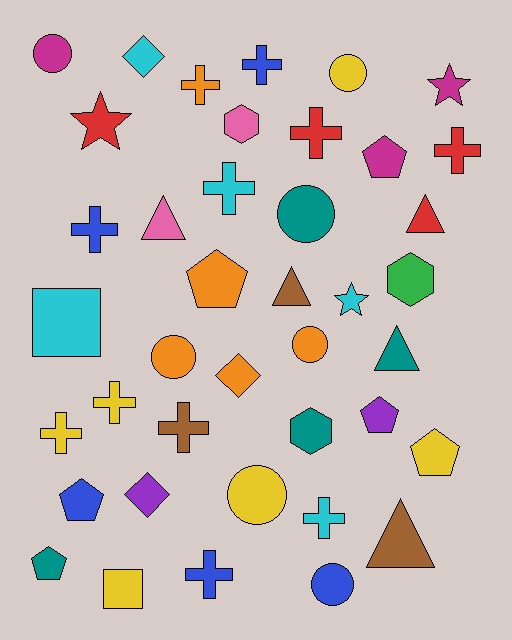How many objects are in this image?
There are 40 objects.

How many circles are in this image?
There are 7 circles.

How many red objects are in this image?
There are 4 red objects.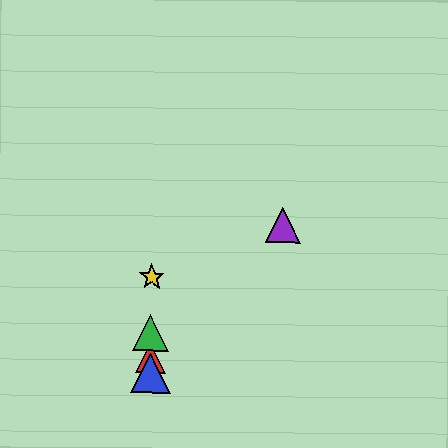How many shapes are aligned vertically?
4 shapes (the red triangle, the blue triangle, the green triangle, the yellow star) are aligned vertically.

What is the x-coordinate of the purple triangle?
The purple triangle is at x≈283.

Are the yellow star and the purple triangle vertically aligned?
No, the yellow star is at x≈151 and the purple triangle is at x≈283.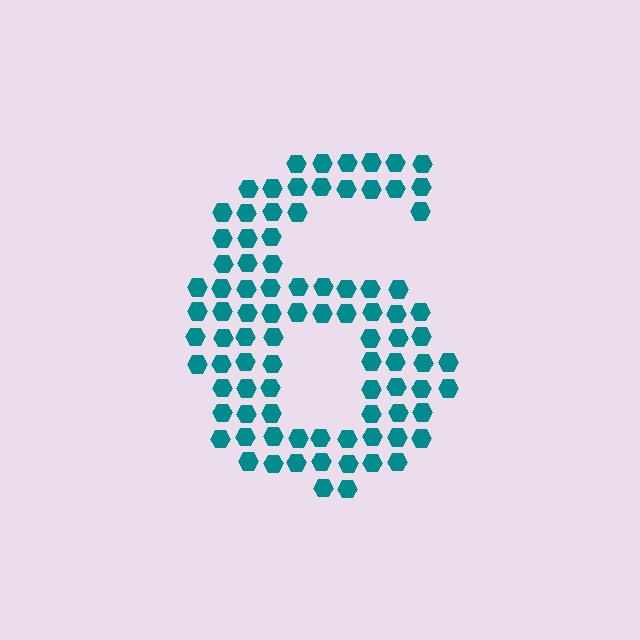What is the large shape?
The large shape is the digit 6.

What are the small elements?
The small elements are hexagons.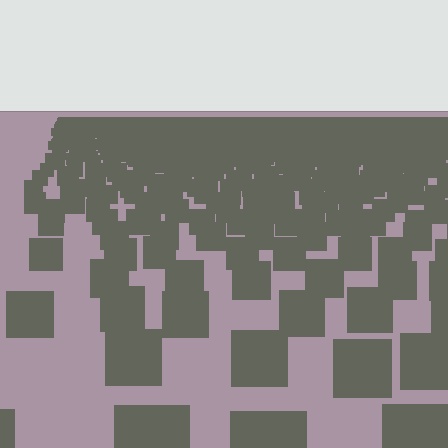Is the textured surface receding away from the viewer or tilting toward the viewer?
The surface is receding away from the viewer. Texture elements get smaller and denser toward the top.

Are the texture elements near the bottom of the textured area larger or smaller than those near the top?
Larger. Near the bottom, elements are closer to the viewer and appear at a bigger on-screen size.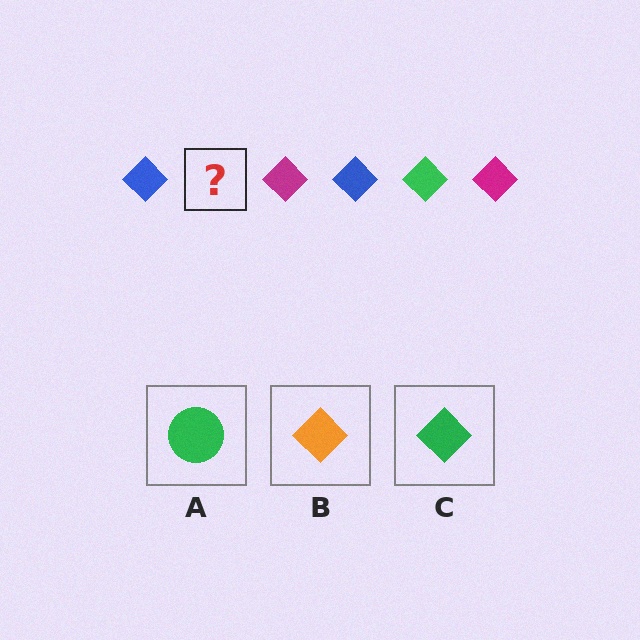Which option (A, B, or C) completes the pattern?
C.